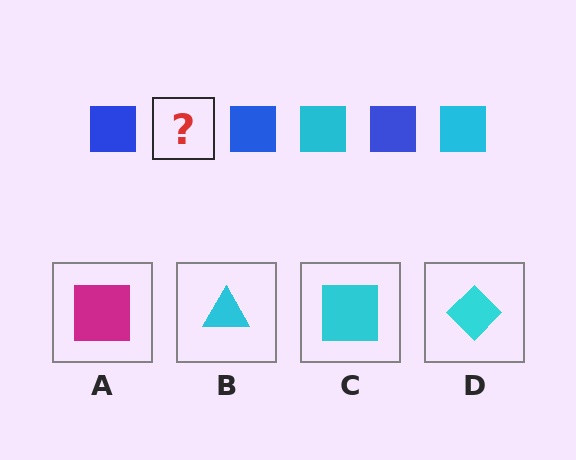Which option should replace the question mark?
Option C.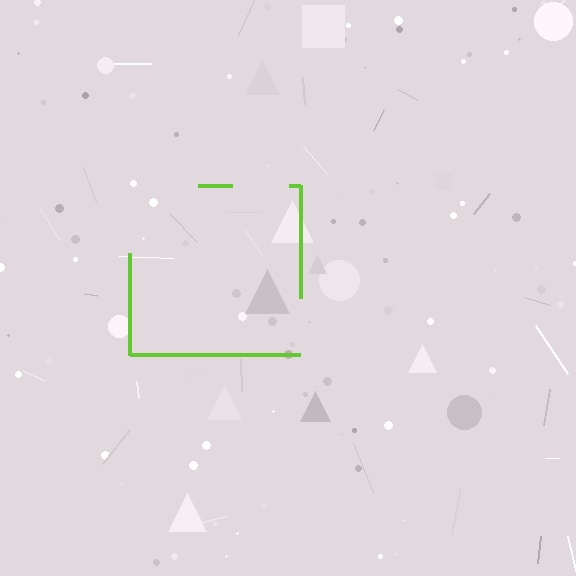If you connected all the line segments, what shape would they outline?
They would outline a square.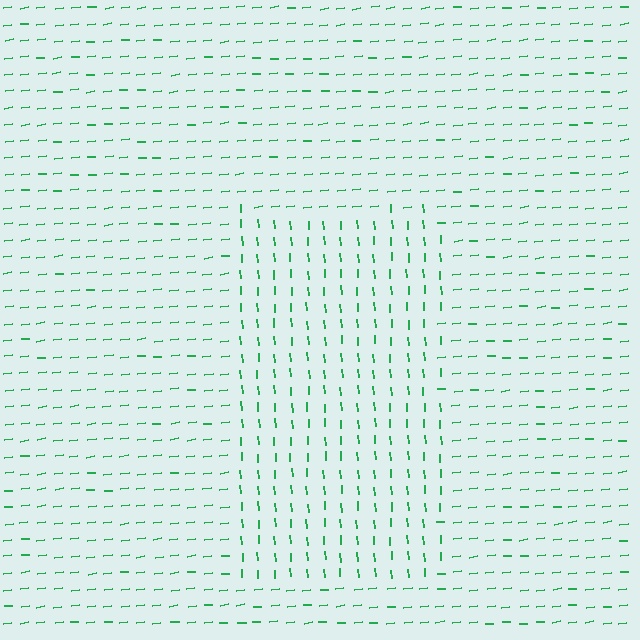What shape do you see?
I see a rectangle.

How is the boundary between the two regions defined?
The boundary is defined purely by a change in line orientation (approximately 88 degrees difference). All lines are the same color and thickness.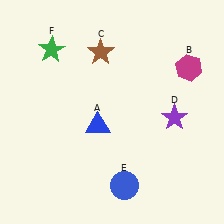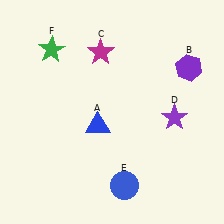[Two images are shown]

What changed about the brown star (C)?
In Image 1, C is brown. In Image 2, it changed to magenta.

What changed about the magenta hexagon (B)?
In Image 1, B is magenta. In Image 2, it changed to purple.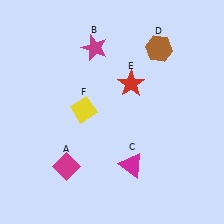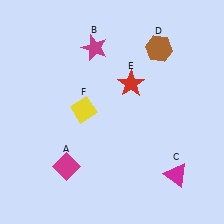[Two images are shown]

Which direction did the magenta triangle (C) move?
The magenta triangle (C) moved right.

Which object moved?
The magenta triangle (C) moved right.